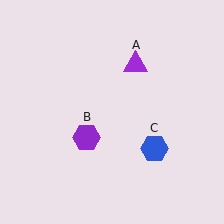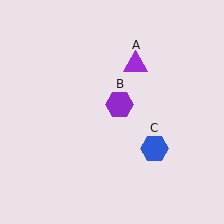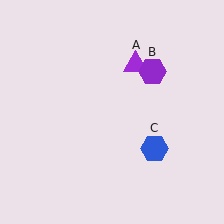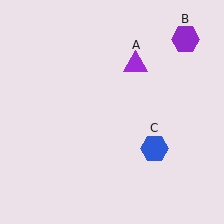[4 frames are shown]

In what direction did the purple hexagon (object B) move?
The purple hexagon (object B) moved up and to the right.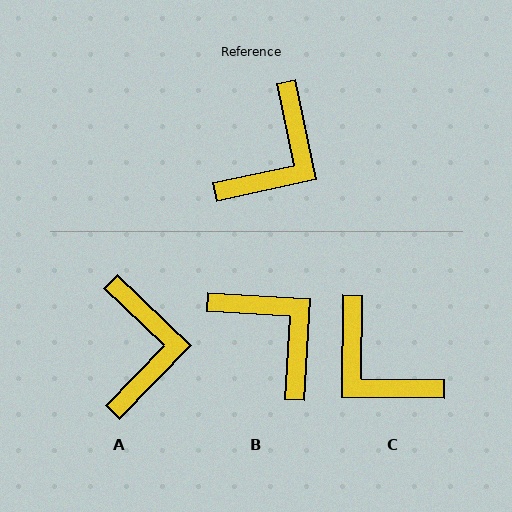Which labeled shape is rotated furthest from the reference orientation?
C, about 103 degrees away.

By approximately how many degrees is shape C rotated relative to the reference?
Approximately 103 degrees clockwise.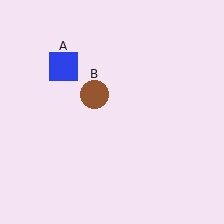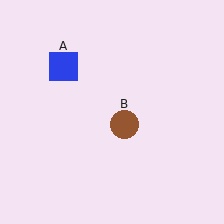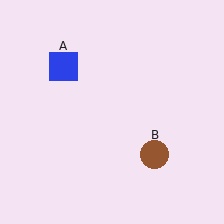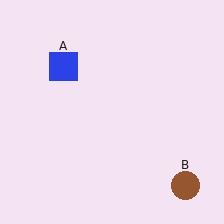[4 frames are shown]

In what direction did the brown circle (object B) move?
The brown circle (object B) moved down and to the right.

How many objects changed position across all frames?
1 object changed position: brown circle (object B).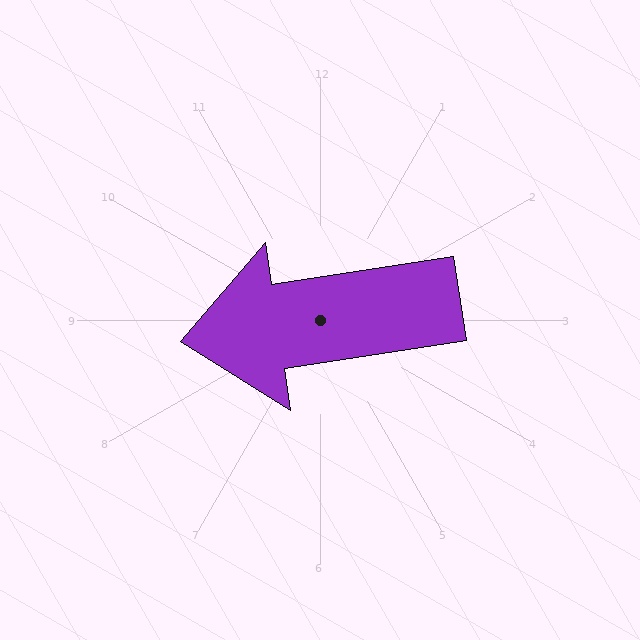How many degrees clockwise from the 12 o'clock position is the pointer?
Approximately 261 degrees.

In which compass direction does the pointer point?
West.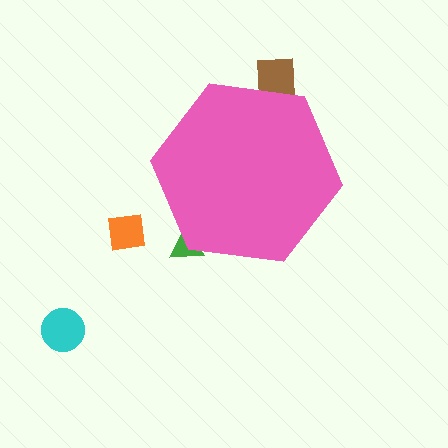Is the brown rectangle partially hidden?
Yes, the brown rectangle is partially hidden behind the pink hexagon.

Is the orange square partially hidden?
No, the orange square is fully visible.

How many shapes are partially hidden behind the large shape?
2 shapes are partially hidden.